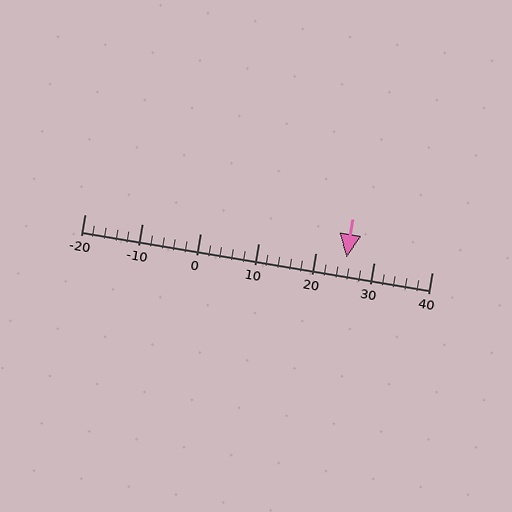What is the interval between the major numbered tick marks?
The major tick marks are spaced 10 units apart.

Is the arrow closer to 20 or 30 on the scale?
The arrow is closer to 30.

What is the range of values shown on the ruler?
The ruler shows values from -20 to 40.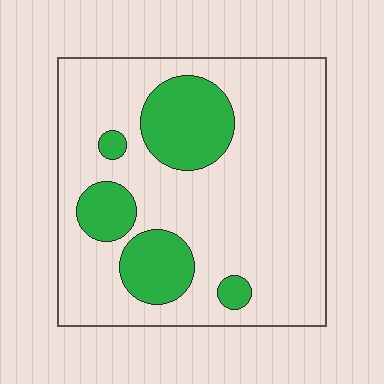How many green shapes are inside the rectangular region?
5.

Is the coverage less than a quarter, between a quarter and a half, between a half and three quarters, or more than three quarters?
Less than a quarter.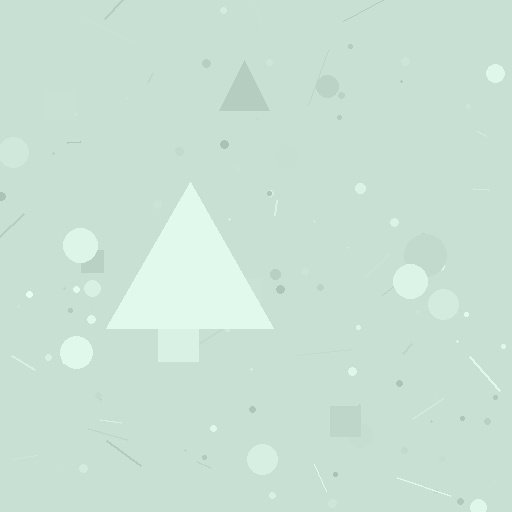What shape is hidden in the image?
A triangle is hidden in the image.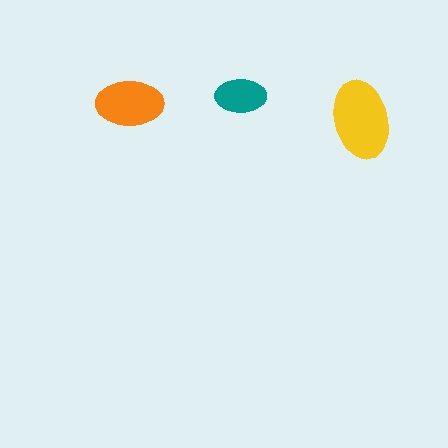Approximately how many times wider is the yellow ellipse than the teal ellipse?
About 1.5 times wider.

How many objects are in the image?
There are 3 objects in the image.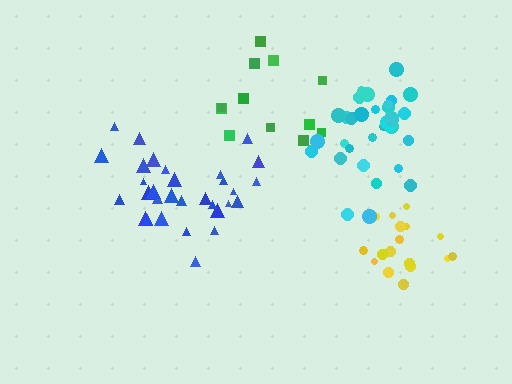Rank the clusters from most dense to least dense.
yellow, cyan, blue, green.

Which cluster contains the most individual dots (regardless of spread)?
Cyan (34).